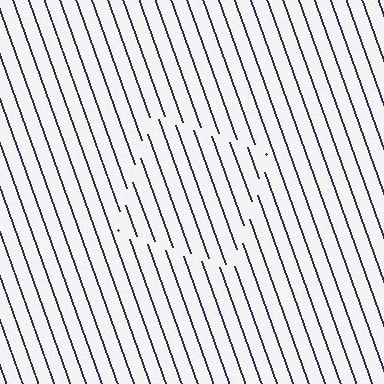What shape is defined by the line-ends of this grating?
An illusory square. The interior of the shape contains the same grating, shifted by half a period — the contour is defined by the phase discontinuity where line-ends from the inner and outer gratings abut.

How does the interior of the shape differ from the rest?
The interior of the shape contains the same grating, shifted by half a period — the contour is defined by the phase discontinuity where line-ends from the inner and outer gratings abut.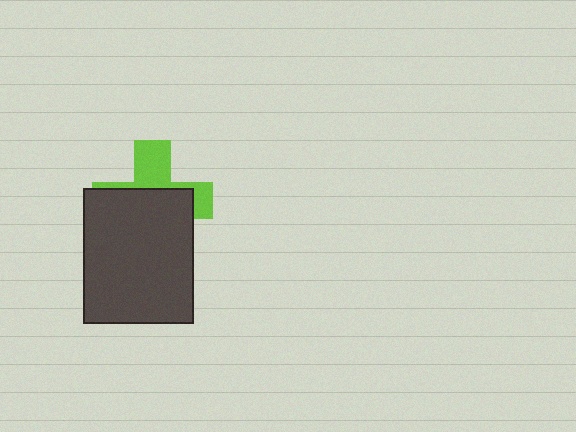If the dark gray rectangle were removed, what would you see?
You would see the complete lime cross.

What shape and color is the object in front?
The object in front is a dark gray rectangle.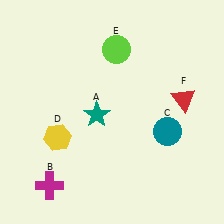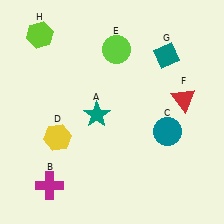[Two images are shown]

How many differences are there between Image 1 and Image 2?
There are 2 differences between the two images.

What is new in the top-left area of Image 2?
A lime hexagon (H) was added in the top-left area of Image 2.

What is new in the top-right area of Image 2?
A teal diamond (G) was added in the top-right area of Image 2.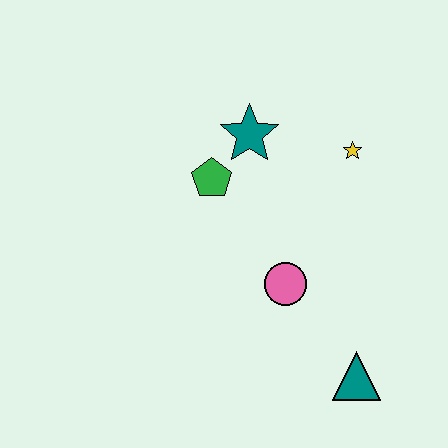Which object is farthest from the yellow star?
The teal triangle is farthest from the yellow star.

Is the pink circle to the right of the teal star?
Yes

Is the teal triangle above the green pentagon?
No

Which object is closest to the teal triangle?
The pink circle is closest to the teal triangle.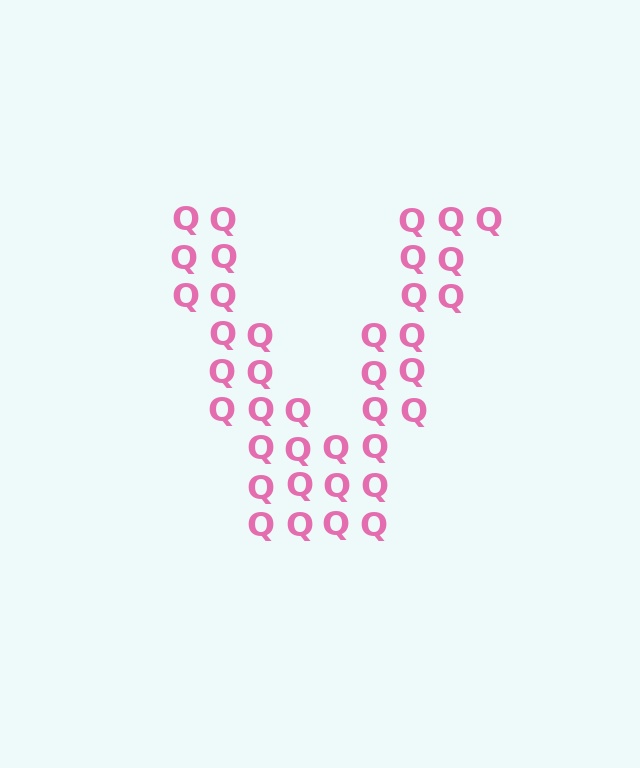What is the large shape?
The large shape is the letter V.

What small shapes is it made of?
It is made of small letter Q's.